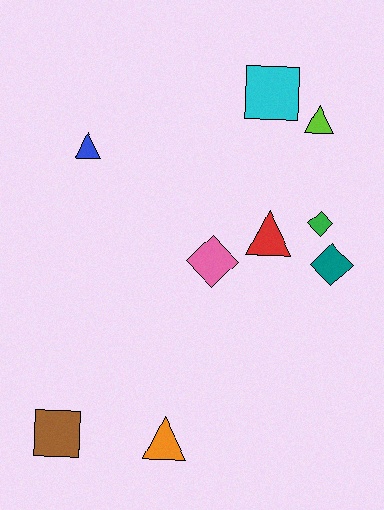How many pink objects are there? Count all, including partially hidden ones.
There is 1 pink object.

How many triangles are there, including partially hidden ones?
There are 4 triangles.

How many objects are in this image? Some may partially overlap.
There are 9 objects.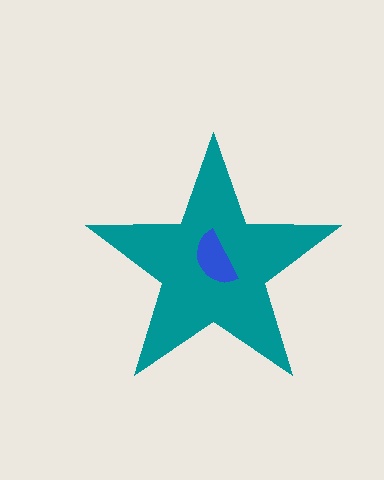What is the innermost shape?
The blue semicircle.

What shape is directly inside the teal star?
The blue semicircle.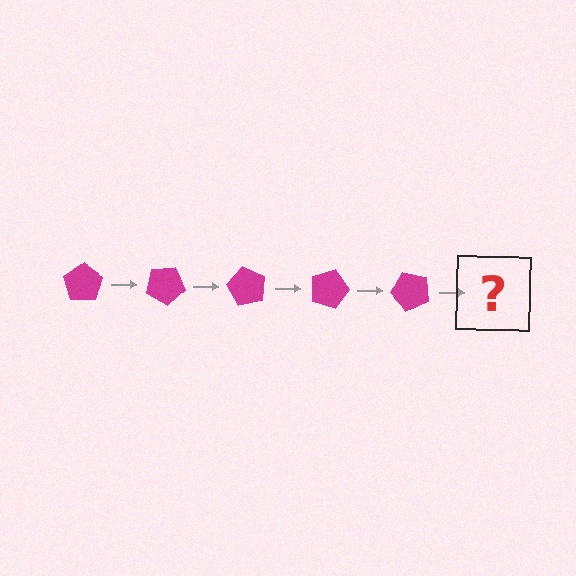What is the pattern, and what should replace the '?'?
The pattern is that the pentagon rotates 30 degrees each step. The '?' should be a magenta pentagon rotated 150 degrees.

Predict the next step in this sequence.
The next step is a magenta pentagon rotated 150 degrees.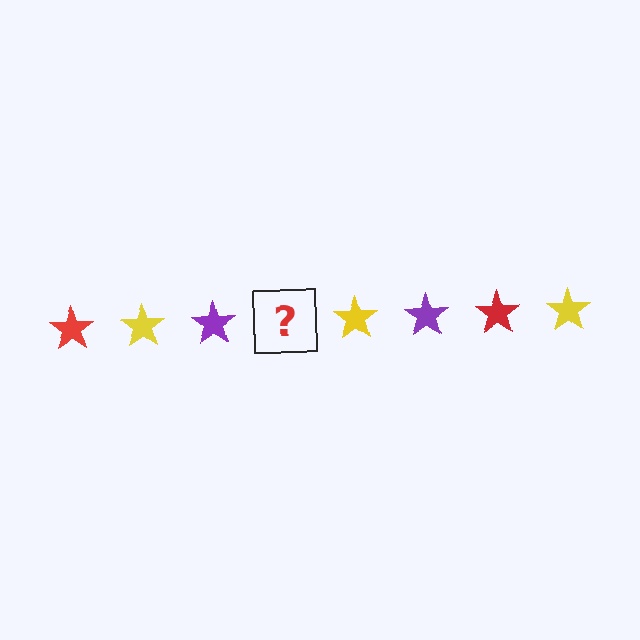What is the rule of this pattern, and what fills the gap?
The rule is that the pattern cycles through red, yellow, purple stars. The gap should be filled with a red star.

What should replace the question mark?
The question mark should be replaced with a red star.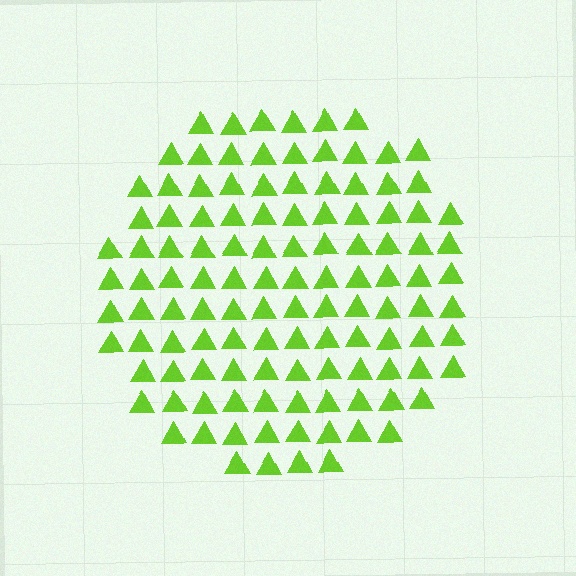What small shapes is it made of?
It is made of small triangles.